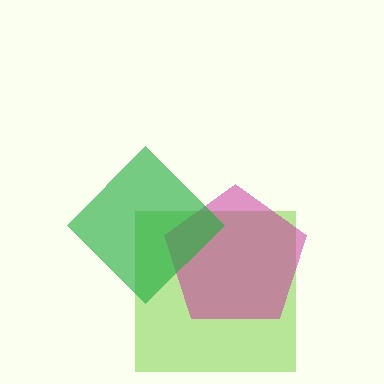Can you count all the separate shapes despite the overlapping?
Yes, there are 3 separate shapes.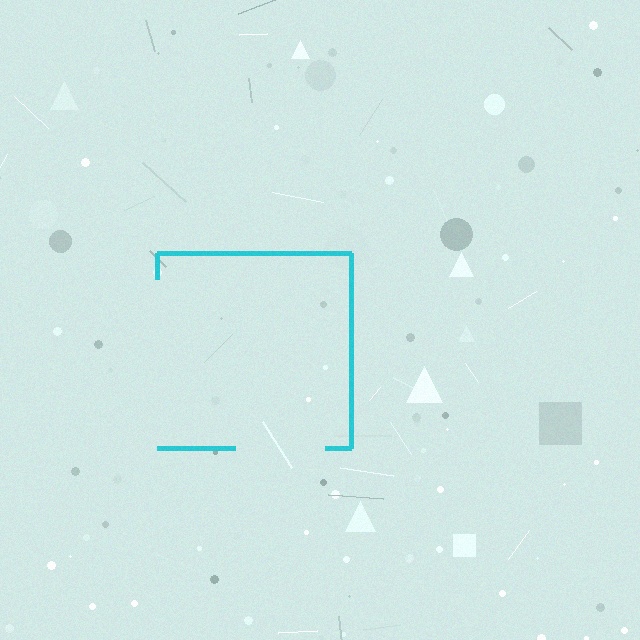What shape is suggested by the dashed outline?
The dashed outline suggests a square.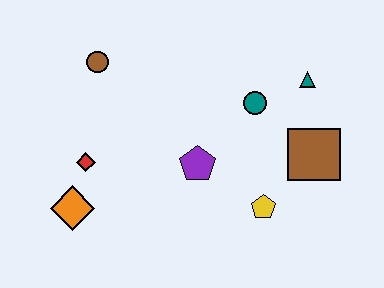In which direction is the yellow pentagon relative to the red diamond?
The yellow pentagon is to the right of the red diamond.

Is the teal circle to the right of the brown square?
No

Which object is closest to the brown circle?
The red diamond is closest to the brown circle.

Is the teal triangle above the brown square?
Yes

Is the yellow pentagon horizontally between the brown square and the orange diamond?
Yes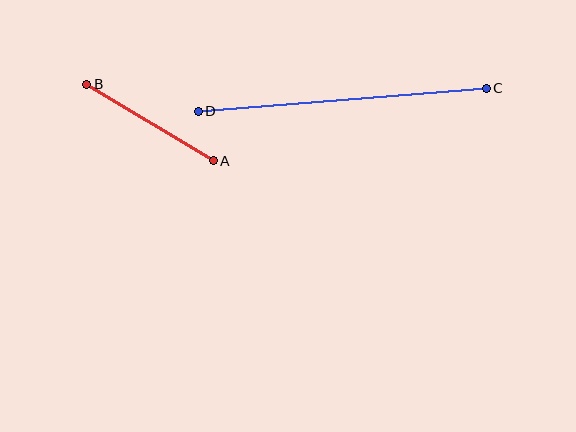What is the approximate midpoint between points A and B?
The midpoint is at approximately (150, 123) pixels.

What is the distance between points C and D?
The distance is approximately 289 pixels.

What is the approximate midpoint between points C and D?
The midpoint is at approximately (342, 100) pixels.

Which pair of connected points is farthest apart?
Points C and D are farthest apart.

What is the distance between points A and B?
The distance is approximately 148 pixels.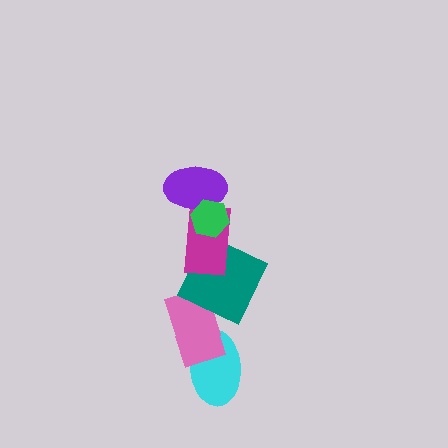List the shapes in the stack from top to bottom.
From top to bottom: the green hexagon, the purple ellipse, the magenta rectangle, the teal square, the pink rectangle, the cyan ellipse.